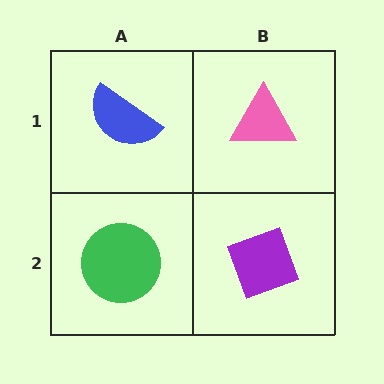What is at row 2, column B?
A purple diamond.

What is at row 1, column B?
A pink triangle.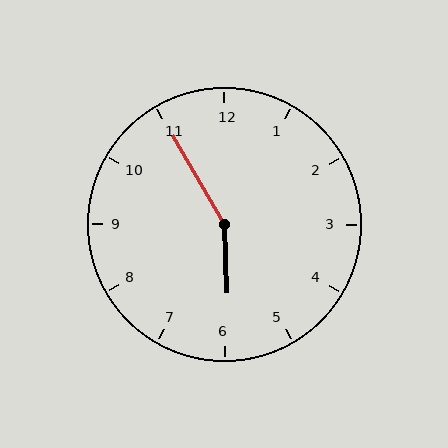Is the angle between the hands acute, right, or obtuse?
It is obtuse.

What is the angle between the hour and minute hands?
Approximately 152 degrees.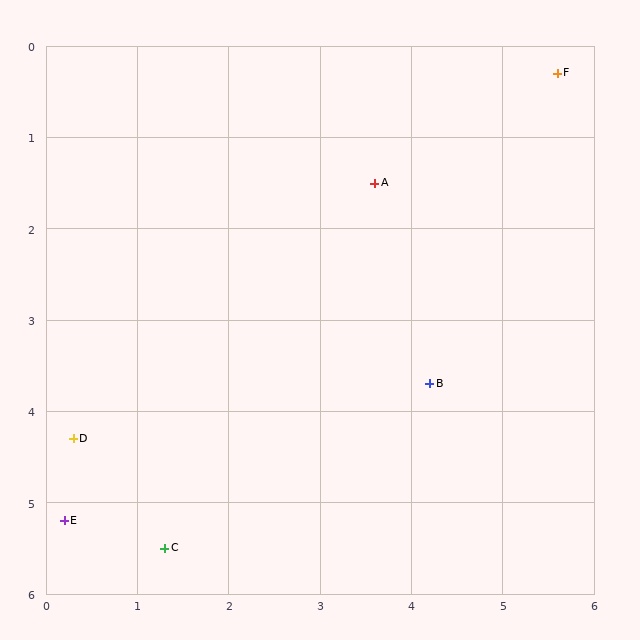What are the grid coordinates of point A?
Point A is at approximately (3.6, 1.5).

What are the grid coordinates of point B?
Point B is at approximately (4.2, 3.7).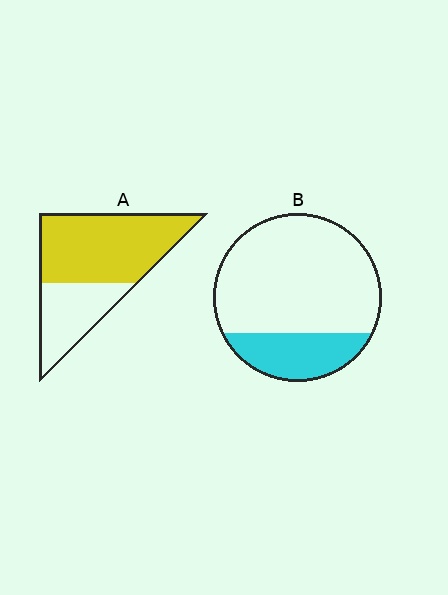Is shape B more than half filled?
No.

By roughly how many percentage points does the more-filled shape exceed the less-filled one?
By roughly 40 percentage points (A over B).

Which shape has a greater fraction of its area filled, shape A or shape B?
Shape A.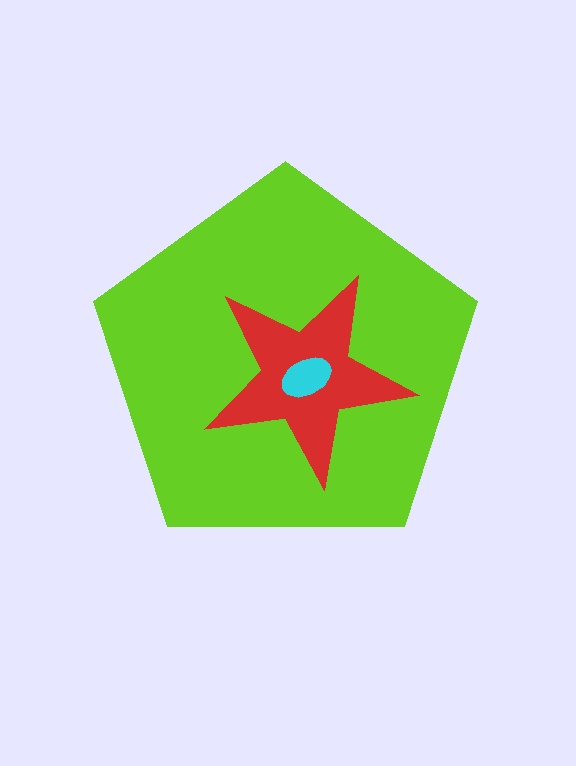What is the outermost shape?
The lime pentagon.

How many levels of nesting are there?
3.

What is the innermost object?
The cyan ellipse.